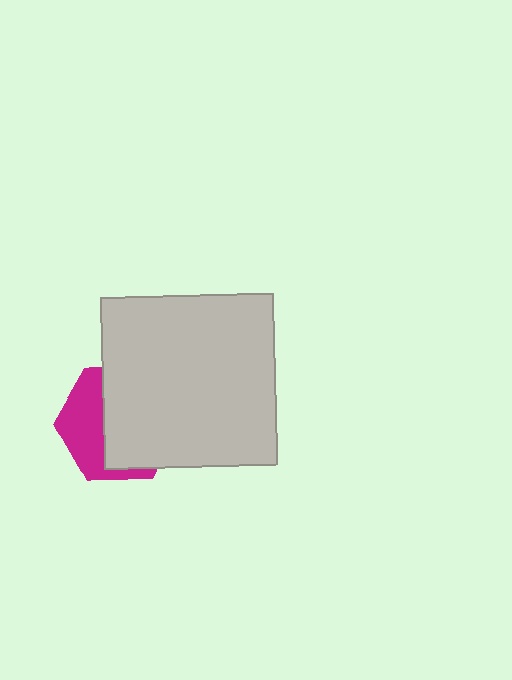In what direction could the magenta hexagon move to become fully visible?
The magenta hexagon could move left. That would shift it out from behind the light gray square entirely.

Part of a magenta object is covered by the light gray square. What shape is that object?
It is a hexagon.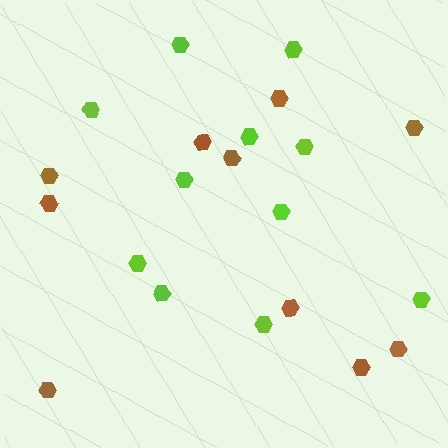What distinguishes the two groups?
There are 2 groups: one group of brown hexagons (10) and one group of lime hexagons (11).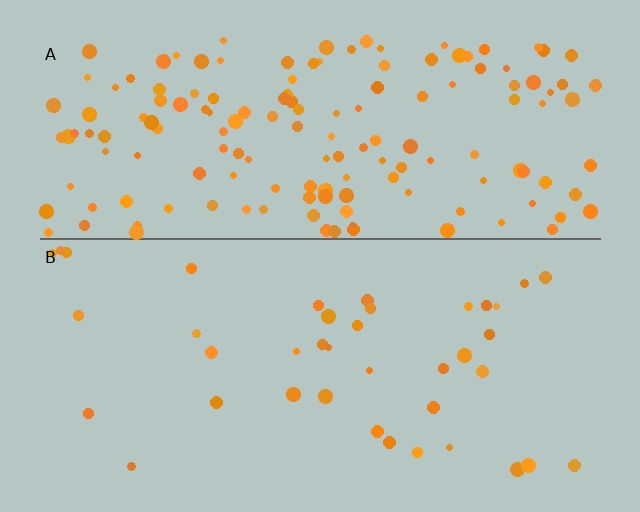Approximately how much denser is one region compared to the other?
Approximately 3.9× — region A over region B.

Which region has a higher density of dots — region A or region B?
A (the top).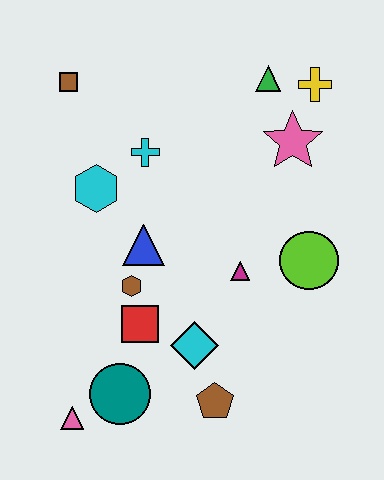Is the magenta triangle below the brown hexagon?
No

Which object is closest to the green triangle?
The yellow cross is closest to the green triangle.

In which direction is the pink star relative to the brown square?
The pink star is to the right of the brown square.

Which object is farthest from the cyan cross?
The pink triangle is farthest from the cyan cross.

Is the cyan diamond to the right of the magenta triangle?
No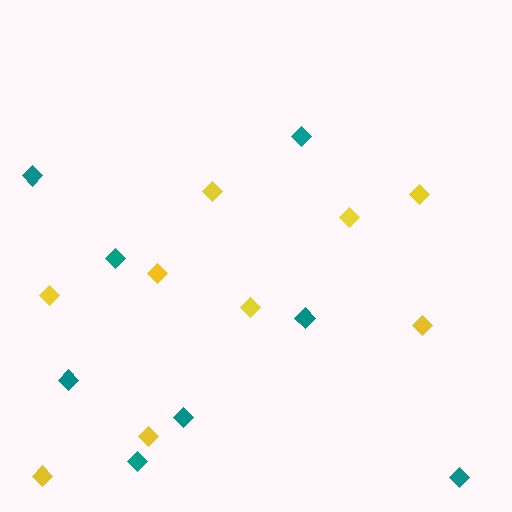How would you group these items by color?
There are 2 groups: one group of yellow diamonds (9) and one group of teal diamonds (8).